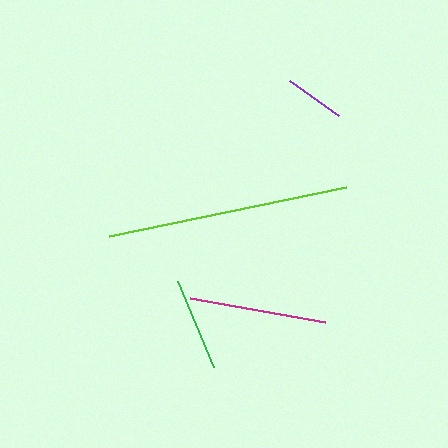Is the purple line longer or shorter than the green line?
The green line is longer than the purple line.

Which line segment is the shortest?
The purple line is the shortest at approximately 60 pixels.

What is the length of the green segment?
The green segment is approximately 93 pixels long.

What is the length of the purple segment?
The purple segment is approximately 60 pixels long.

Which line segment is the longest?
The lime line is the longest at approximately 242 pixels.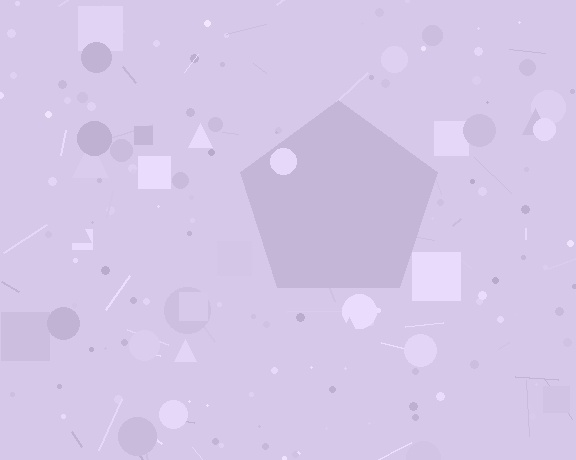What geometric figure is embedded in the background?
A pentagon is embedded in the background.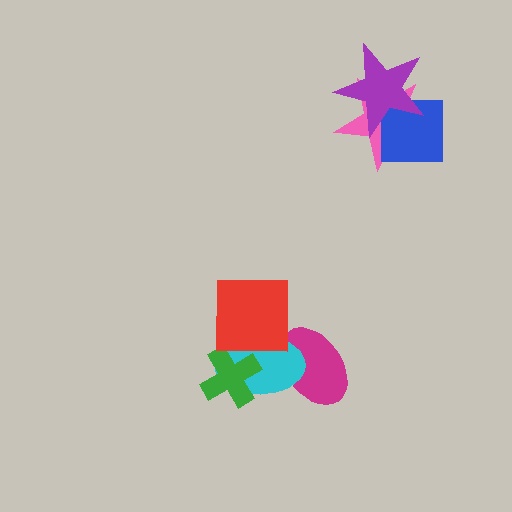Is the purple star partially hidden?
No, no other shape covers it.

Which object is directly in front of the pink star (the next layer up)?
The blue square is directly in front of the pink star.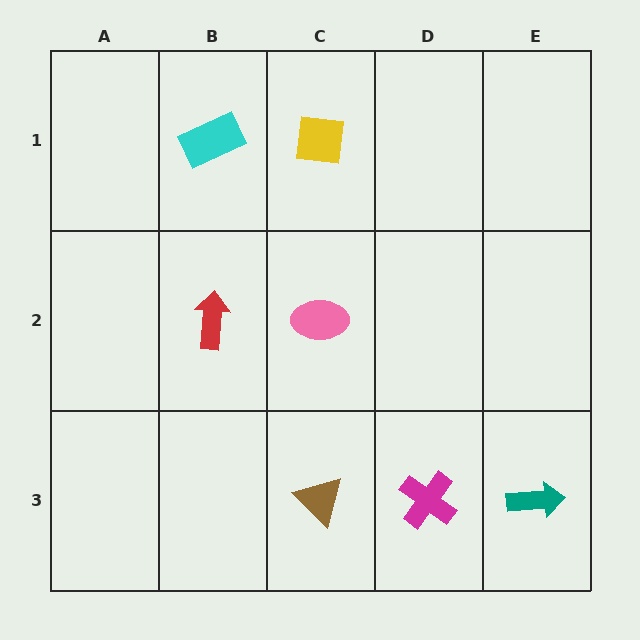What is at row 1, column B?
A cyan rectangle.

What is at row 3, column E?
A teal arrow.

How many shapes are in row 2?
2 shapes.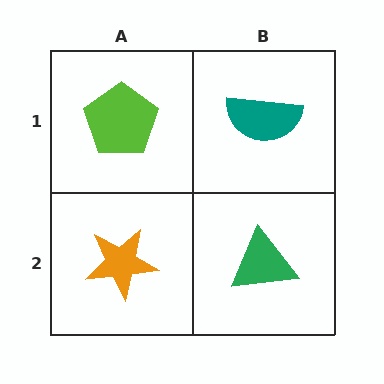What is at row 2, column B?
A green triangle.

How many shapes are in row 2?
2 shapes.